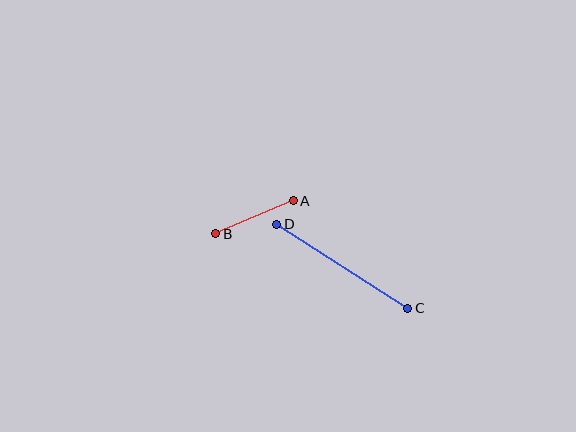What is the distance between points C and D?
The distance is approximately 156 pixels.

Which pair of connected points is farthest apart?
Points C and D are farthest apart.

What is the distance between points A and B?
The distance is approximately 84 pixels.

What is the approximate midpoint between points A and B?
The midpoint is at approximately (254, 217) pixels.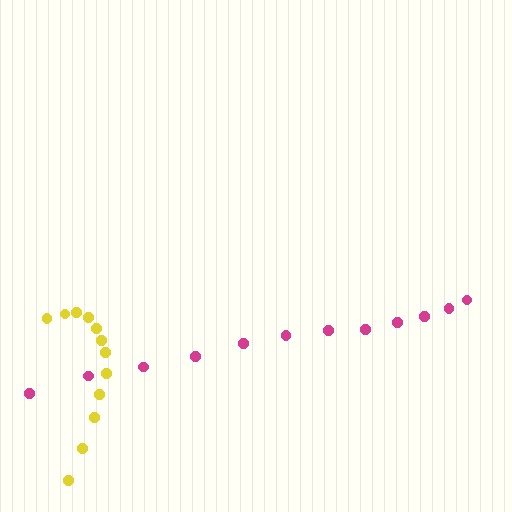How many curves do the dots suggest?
There are 2 distinct paths.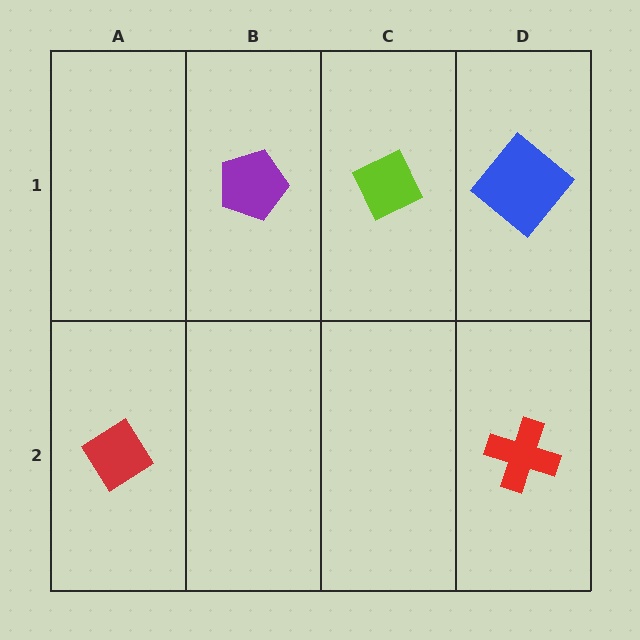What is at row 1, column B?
A purple pentagon.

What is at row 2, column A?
A red diamond.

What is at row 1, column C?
A lime diamond.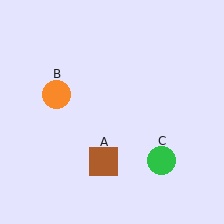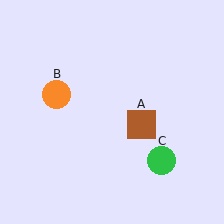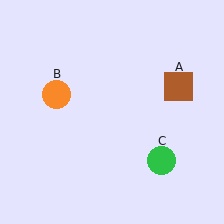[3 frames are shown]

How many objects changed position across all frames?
1 object changed position: brown square (object A).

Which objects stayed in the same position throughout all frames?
Orange circle (object B) and green circle (object C) remained stationary.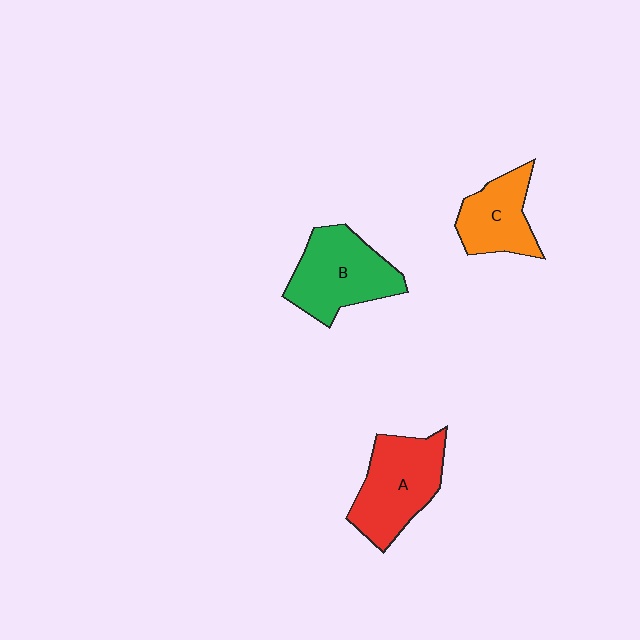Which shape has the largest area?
Shape A (red).